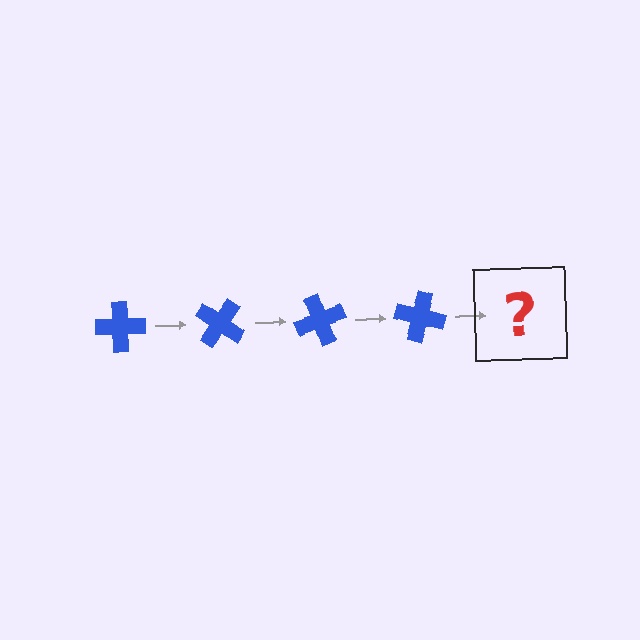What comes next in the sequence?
The next element should be a blue cross rotated 140 degrees.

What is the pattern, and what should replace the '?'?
The pattern is that the cross rotates 35 degrees each step. The '?' should be a blue cross rotated 140 degrees.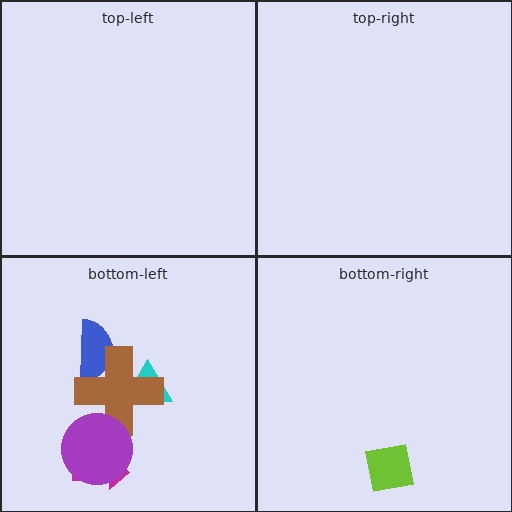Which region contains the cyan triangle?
The bottom-left region.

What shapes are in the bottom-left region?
The blue semicircle, the cyan triangle, the magenta arrow, the brown cross, the purple circle.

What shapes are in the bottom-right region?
The lime square.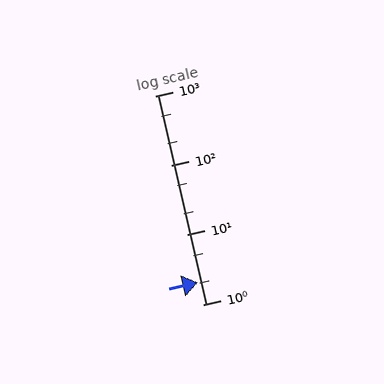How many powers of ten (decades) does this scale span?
The scale spans 3 decades, from 1 to 1000.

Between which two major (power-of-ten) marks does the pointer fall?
The pointer is between 1 and 10.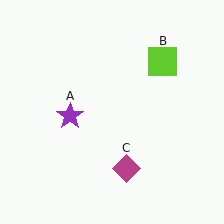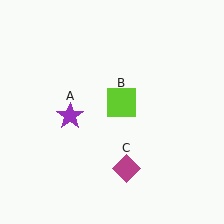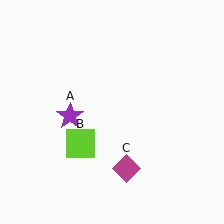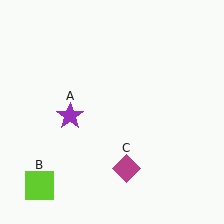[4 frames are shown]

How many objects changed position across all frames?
1 object changed position: lime square (object B).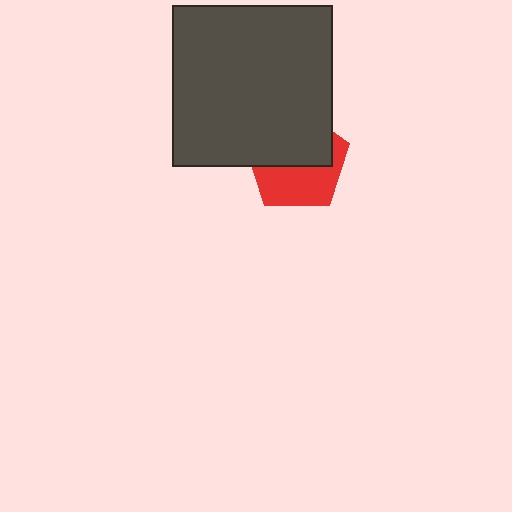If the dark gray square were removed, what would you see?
You would see the complete red pentagon.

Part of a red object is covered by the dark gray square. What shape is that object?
It is a pentagon.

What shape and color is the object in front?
The object in front is a dark gray square.